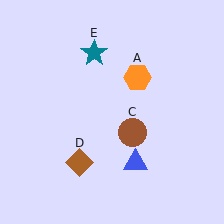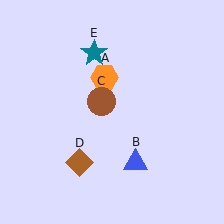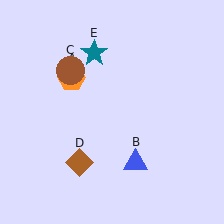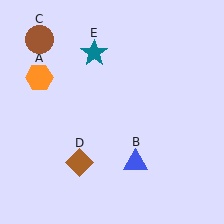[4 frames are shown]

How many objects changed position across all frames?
2 objects changed position: orange hexagon (object A), brown circle (object C).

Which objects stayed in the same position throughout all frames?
Blue triangle (object B) and brown diamond (object D) and teal star (object E) remained stationary.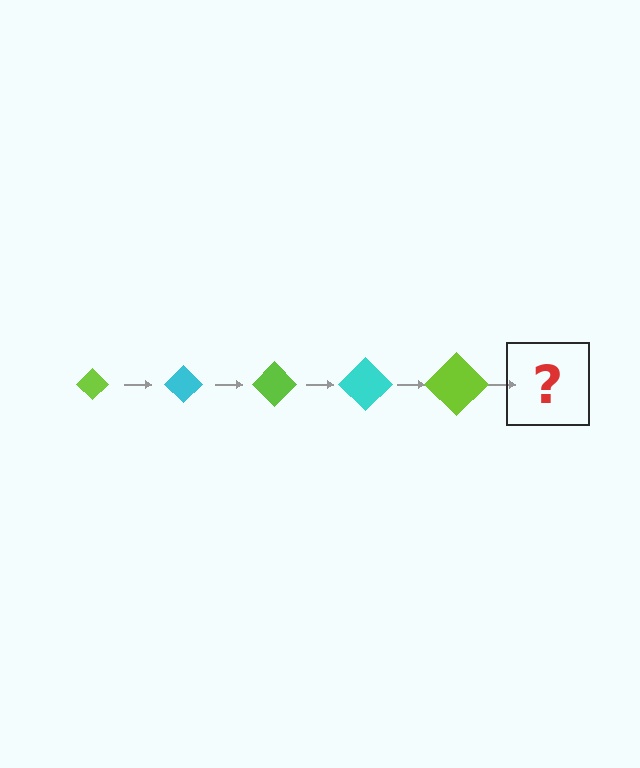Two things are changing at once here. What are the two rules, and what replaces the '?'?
The two rules are that the diamond grows larger each step and the color cycles through lime and cyan. The '?' should be a cyan diamond, larger than the previous one.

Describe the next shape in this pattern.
It should be a cyan diamond, larger than the previous one.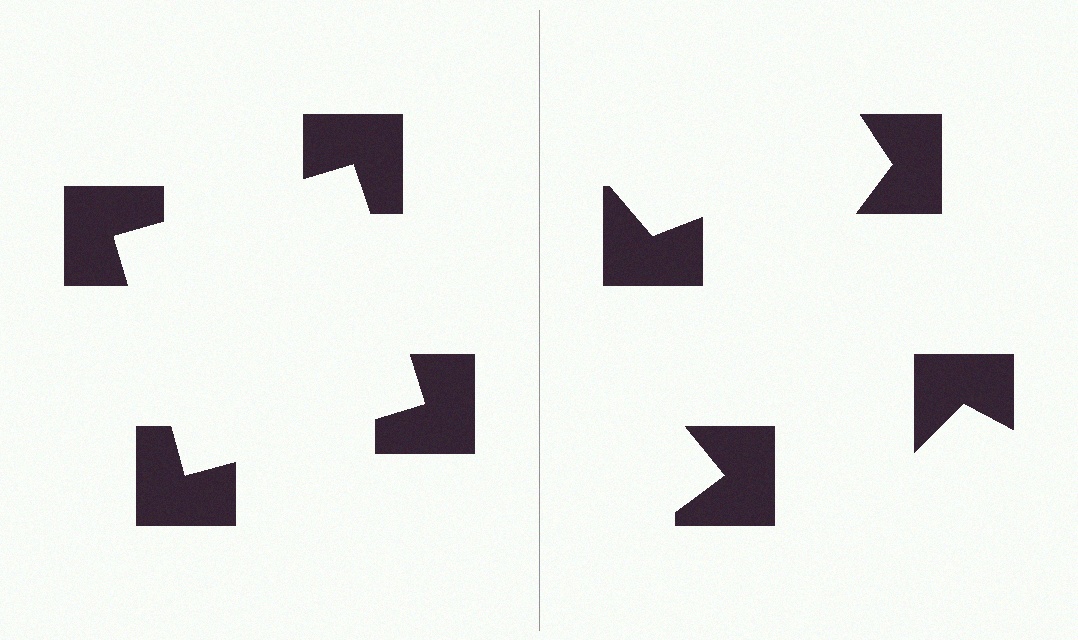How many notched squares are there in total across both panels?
8 — 4 on each side.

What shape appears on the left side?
An illusory square.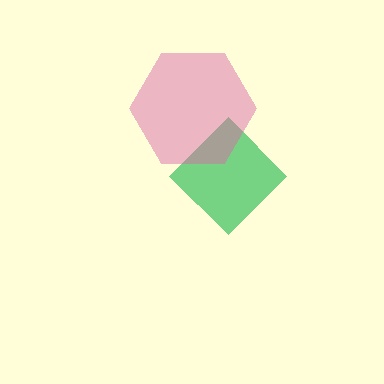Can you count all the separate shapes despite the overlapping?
Yes, there are 2 separate shapes.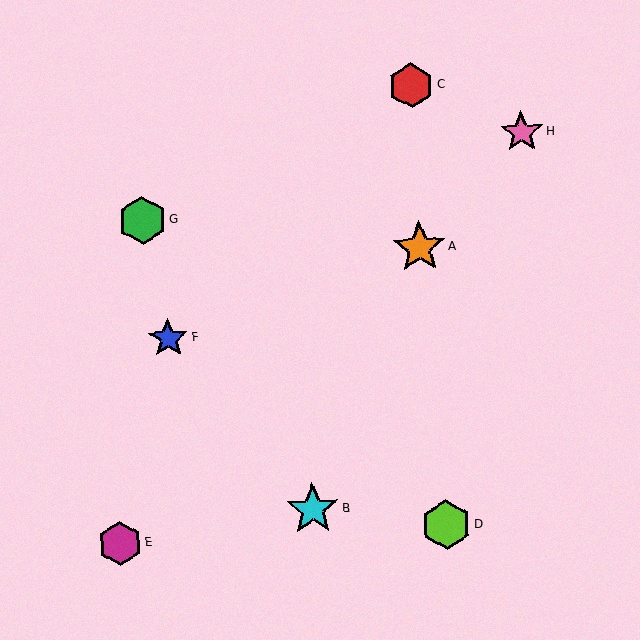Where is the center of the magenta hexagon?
The center of the magenta hexagon is at (120, 543).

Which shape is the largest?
The orange star (labeled A) is the largest.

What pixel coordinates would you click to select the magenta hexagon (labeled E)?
Click at (120, 543) to select the magenta hexagon E.